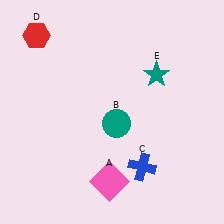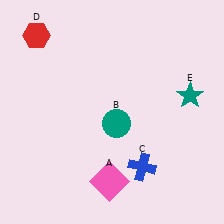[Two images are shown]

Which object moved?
The teal star (E) moved right.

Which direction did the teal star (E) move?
The teal star (E) moved right.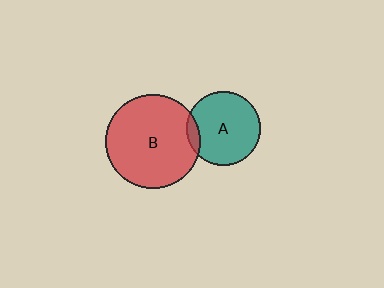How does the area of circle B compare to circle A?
Approximately 1.6 times.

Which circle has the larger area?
Circle B (red).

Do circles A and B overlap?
Yes.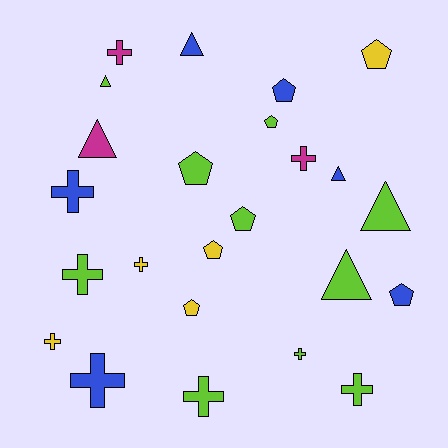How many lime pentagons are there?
There are 3 lime pentagons.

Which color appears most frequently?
Lime, with 10 objects.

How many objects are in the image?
There are 24 objects.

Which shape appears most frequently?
Cross, with 10 objects.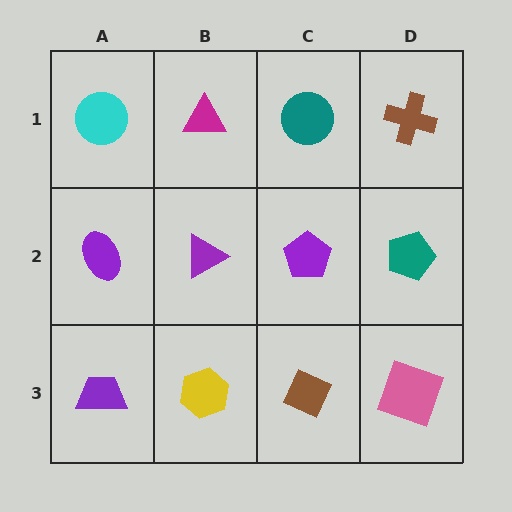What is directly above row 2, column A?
A cyan circle.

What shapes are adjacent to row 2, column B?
A magenta triangle (row 1, column B), a yellow hexagon (row 3, column B), a purple ellipse (row 2, column A), a purple pentagon (row 2, column C).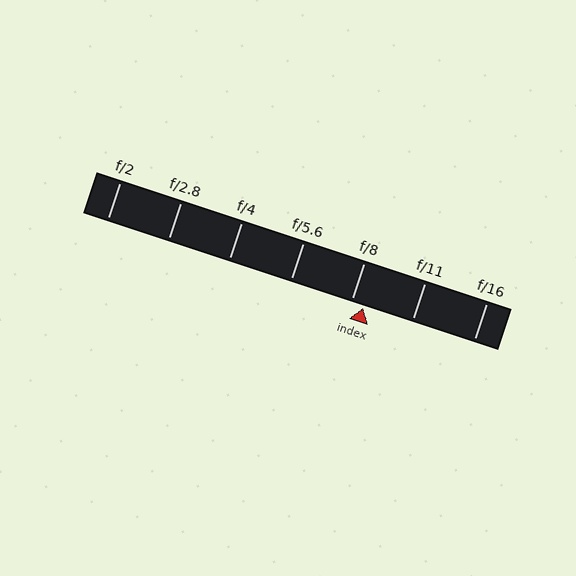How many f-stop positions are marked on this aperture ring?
There are 7 f-stop positions marked.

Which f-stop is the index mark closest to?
The index mark is closest to f/8.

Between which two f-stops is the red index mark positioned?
The index mark is between f/8 and f/11.